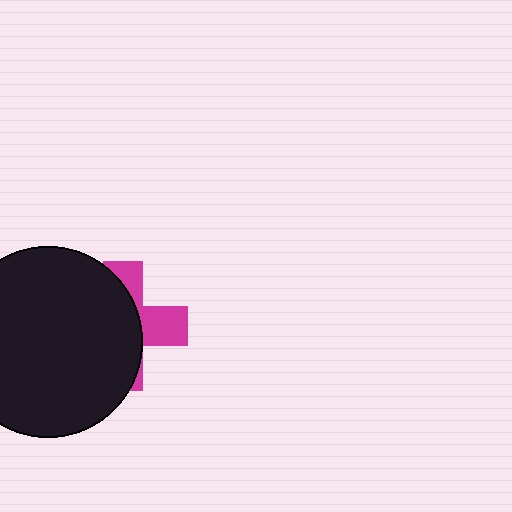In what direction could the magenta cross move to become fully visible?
The magenta cross could move right. That would shift it out from behind the black circle entirely.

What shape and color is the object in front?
The object in front is a black circle.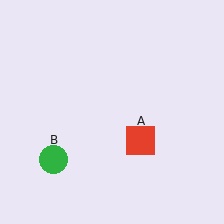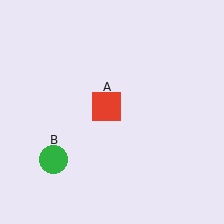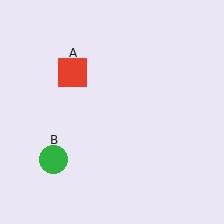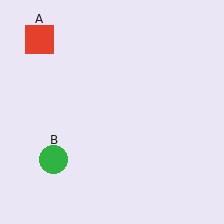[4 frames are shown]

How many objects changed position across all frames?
1 object changed position: red square (object A).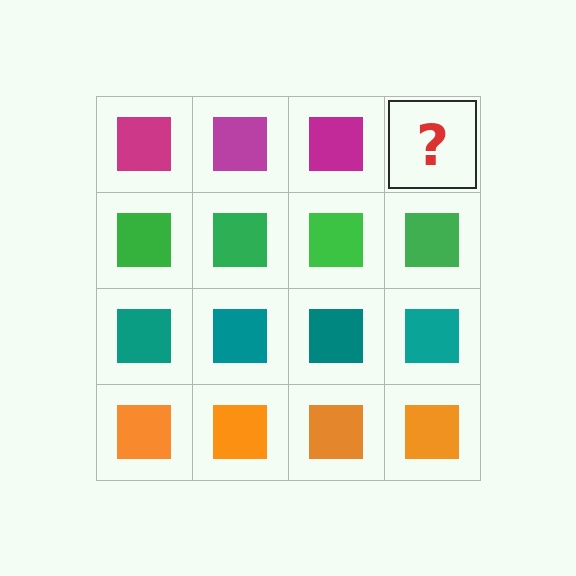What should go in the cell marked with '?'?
The missing cell should contain a magenta square.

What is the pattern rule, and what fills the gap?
The rule is that each row has a consistent color. The gap should be filled with a magenta square.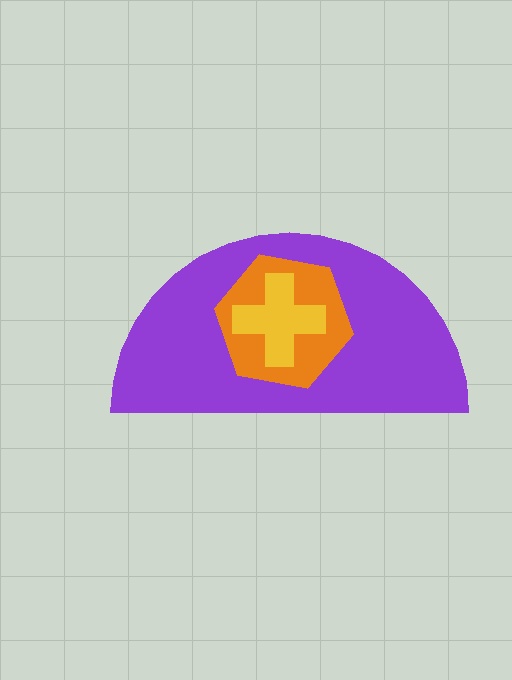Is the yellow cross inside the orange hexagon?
Yes.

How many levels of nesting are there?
3.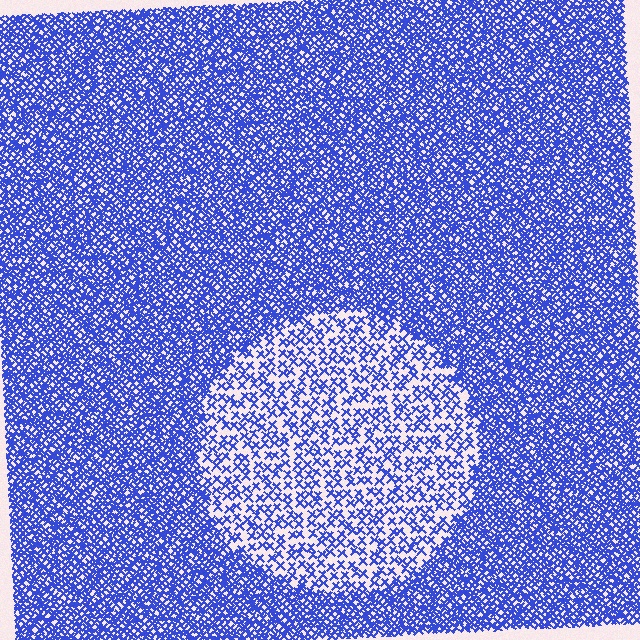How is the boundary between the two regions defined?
The boundary is defined by a change in element density (approximately 2.3x ratio). All elements are the same color, size, and shape.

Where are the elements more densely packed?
The elements are more densely packed outside the circle boundary.